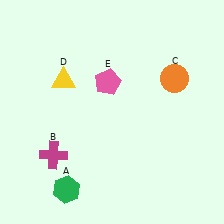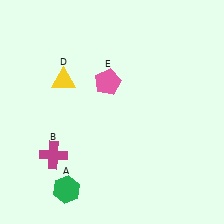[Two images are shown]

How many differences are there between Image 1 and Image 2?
There is 1 difference between the two images.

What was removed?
The orange circle (C) was removed in Image 2.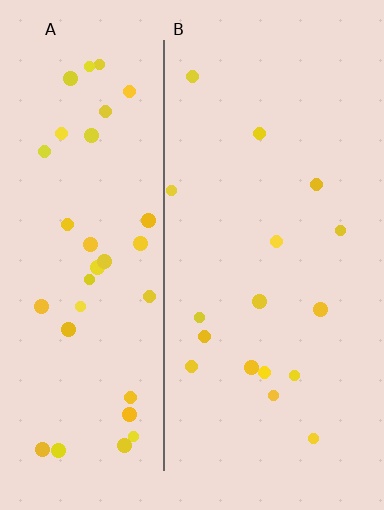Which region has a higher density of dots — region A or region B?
A (the left).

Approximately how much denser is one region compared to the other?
Approximately 2.3× — region A over region B.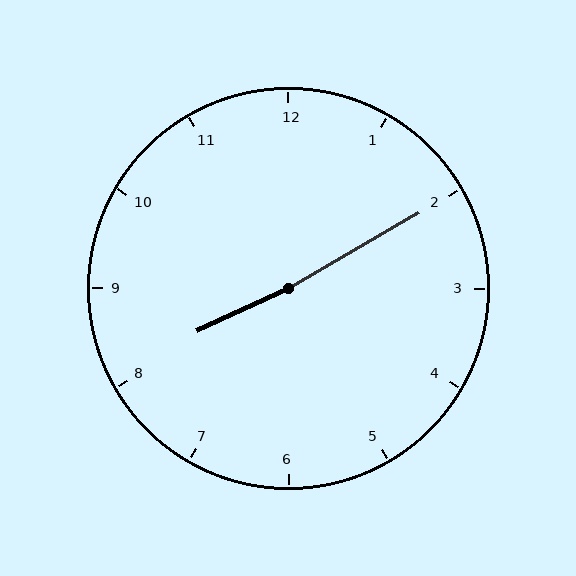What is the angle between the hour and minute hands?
Approximately 175 degrees.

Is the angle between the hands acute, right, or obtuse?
It is obtuse.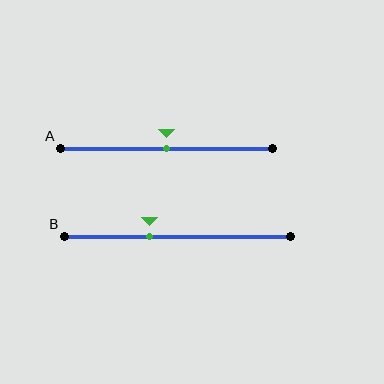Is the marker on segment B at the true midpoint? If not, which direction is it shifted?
No, the marker on segment B is shifted to the left by about 12% of the segment length.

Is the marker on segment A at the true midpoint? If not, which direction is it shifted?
Yes, the marker on segment A is at the true midpoint.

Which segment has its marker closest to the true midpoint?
Segment A has its marker closest to the true midpoint.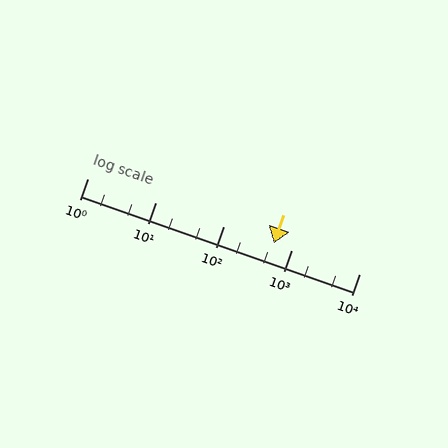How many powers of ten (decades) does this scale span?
The scale spans 4 decades, from 1 to 10000.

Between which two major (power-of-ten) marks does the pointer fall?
The pointer is between 100 and 1000.